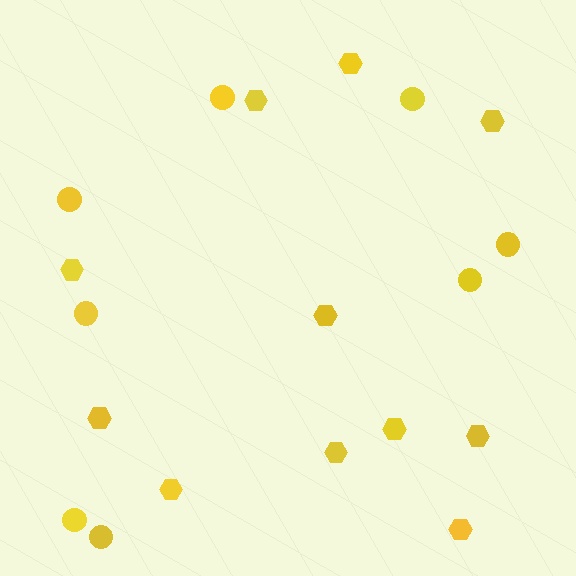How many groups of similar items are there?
There are 2 groups: one group of hexagons (11) and one group of circles (8).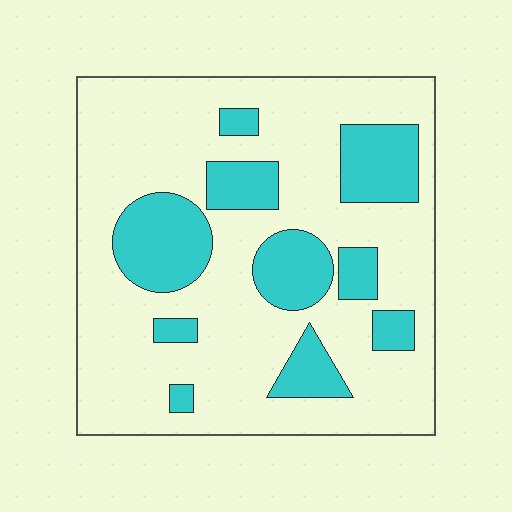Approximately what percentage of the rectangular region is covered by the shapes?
Approximately 25%.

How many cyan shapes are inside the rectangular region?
10.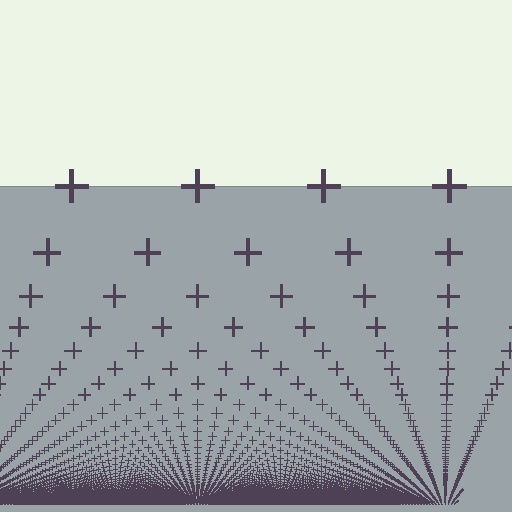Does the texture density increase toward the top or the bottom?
Density increases toward the bottom.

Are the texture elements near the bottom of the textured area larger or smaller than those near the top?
Smaller. The gradient is inverted — elements near the bottom are smaller and denser.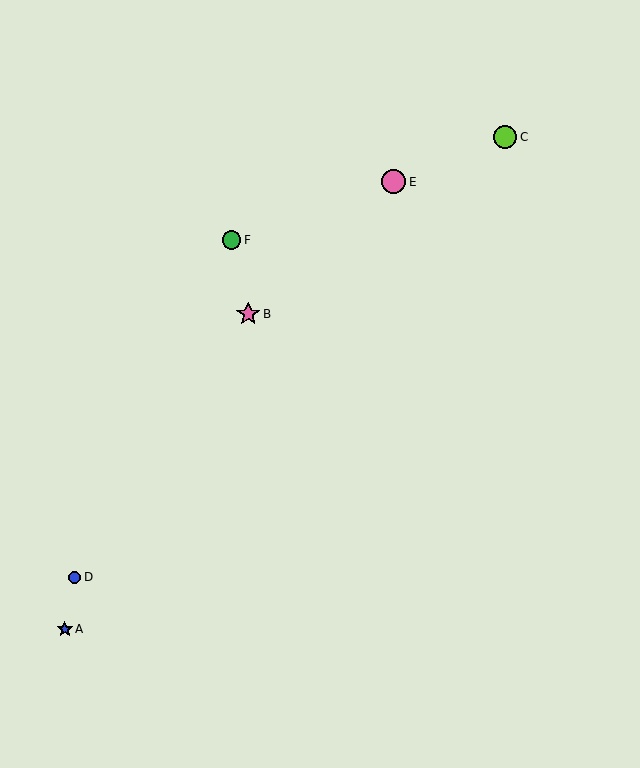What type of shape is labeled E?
Shape E is a pink circle.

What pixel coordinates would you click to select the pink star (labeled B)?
Click at (248, 314) to select the pink star B.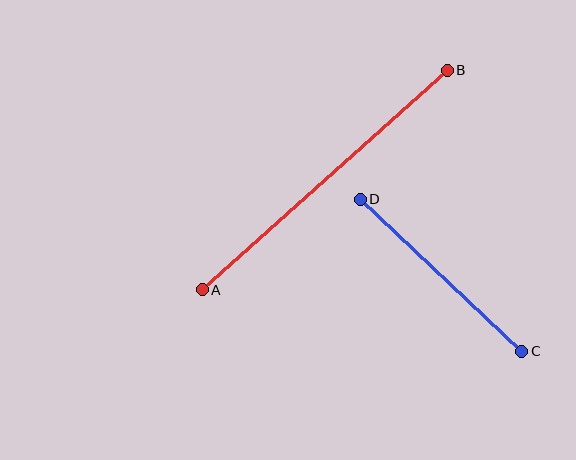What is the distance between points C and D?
The distance is approximately 222 pixels.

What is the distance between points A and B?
The distance is approximately 329 pixels.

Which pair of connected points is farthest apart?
Points A and B are farthest apart.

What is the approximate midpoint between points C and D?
The midpoint is at approximately (441, 275) pixels.